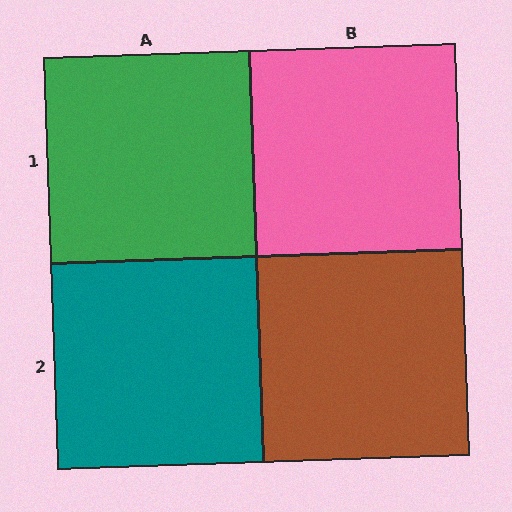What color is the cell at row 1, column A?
Green.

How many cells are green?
1 cell is green.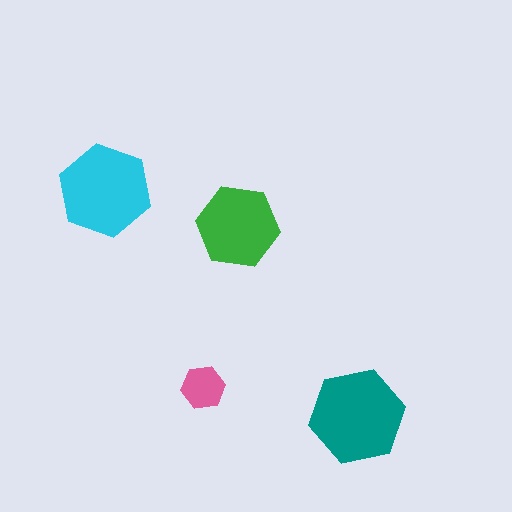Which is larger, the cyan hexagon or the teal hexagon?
The teal one.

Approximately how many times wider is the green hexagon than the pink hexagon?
About 2 times wider.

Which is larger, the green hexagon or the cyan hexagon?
The cyan one.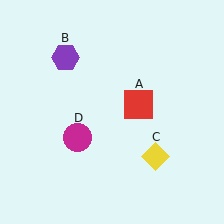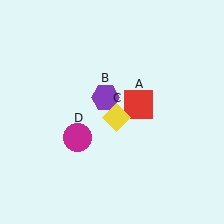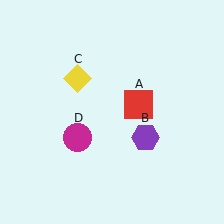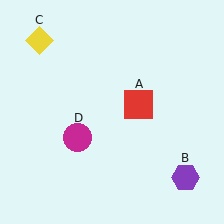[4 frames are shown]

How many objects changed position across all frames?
2 objects changed position: purple hexagon (object B), yellow diamond (object C).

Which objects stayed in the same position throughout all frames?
Red square (object A) and magenta circle (object D) remained stationary.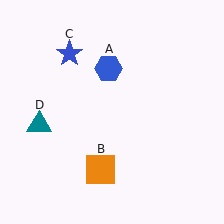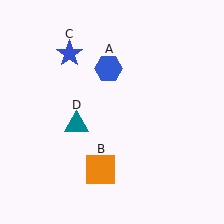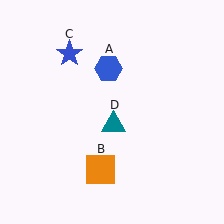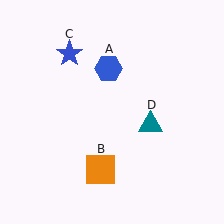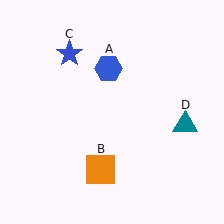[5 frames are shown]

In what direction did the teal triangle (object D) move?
The teal triangle (object D) moved right.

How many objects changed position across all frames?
1 object changed position: teal triangle (object D).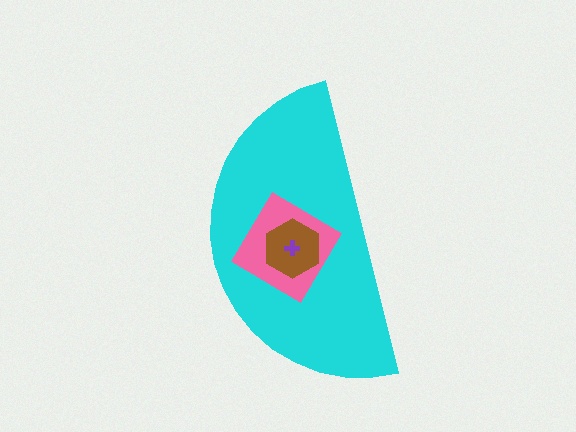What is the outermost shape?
The cyan semicircle.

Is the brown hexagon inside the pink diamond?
Yes.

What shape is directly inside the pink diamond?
The brown hexagon.